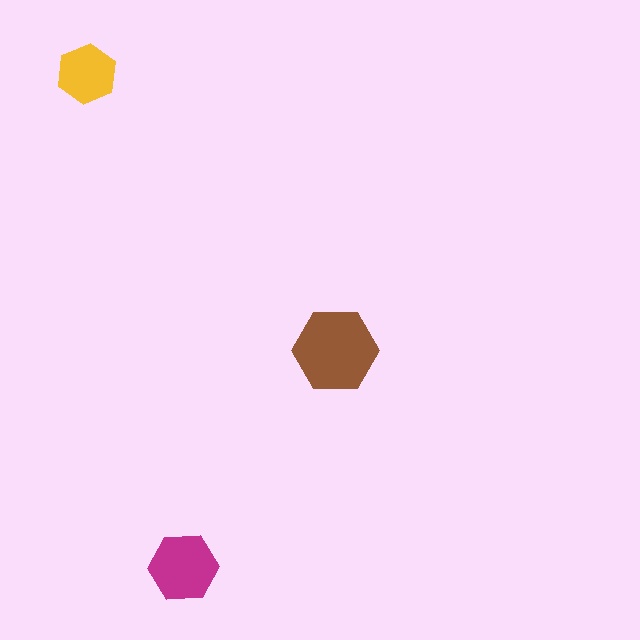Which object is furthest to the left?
The yellow hexagon is leftmost.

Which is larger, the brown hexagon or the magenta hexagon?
The brown one.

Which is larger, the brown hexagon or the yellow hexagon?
The brown one.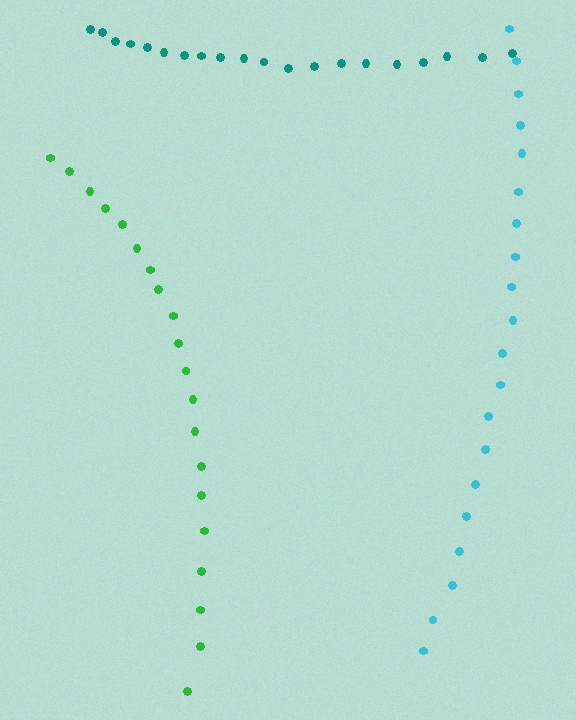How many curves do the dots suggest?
There are 3 distinct paths.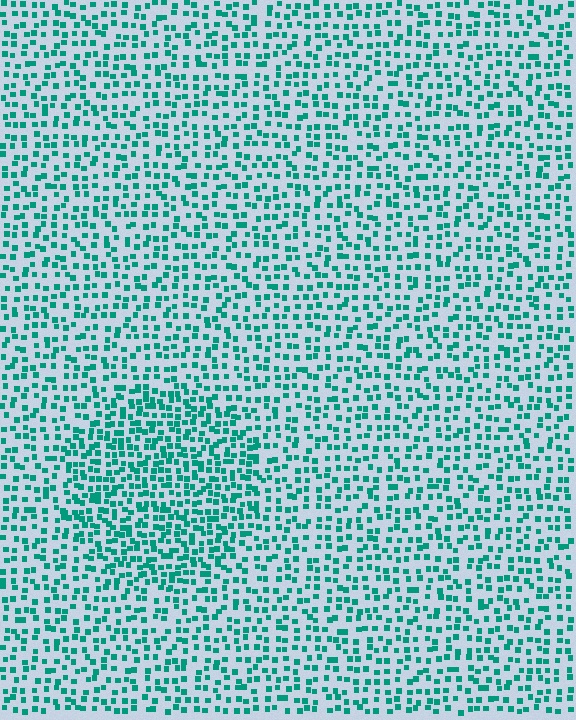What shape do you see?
I see a circle.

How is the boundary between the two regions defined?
The boundary is defined by a change in element density (approximately 1.6x ratio). All elements are the same color, size, and shape.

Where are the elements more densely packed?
The elements are more densely packed inside the circle boundary.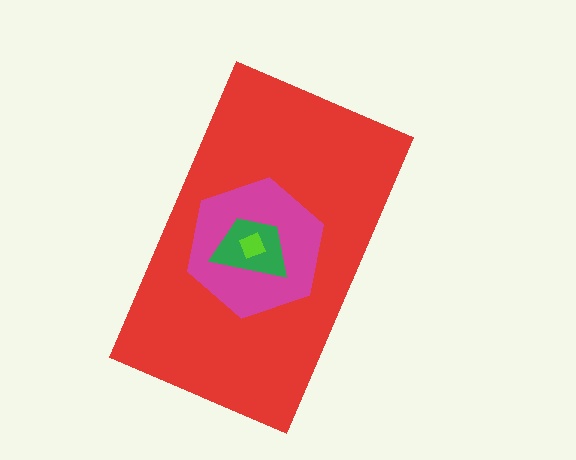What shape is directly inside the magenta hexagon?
The green trapezoid.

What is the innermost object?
The lime square.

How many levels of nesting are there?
4.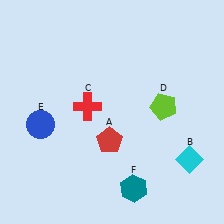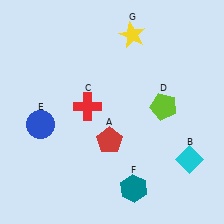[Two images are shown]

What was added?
A yellow star (G) was added in Image 2.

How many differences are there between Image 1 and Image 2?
There is 1 difference between the two images.